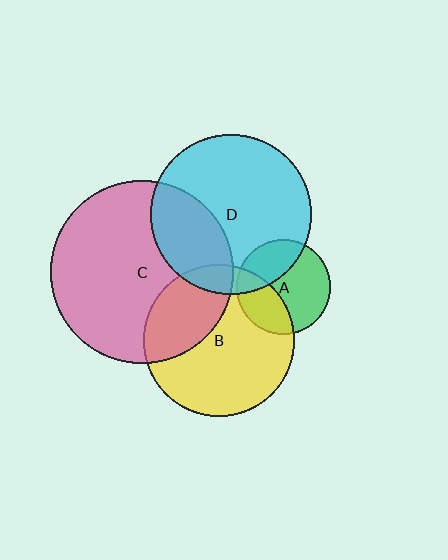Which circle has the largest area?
Circle C (pink).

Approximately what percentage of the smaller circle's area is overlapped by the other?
Approximately 35%.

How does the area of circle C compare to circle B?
Approximately 1.5 times.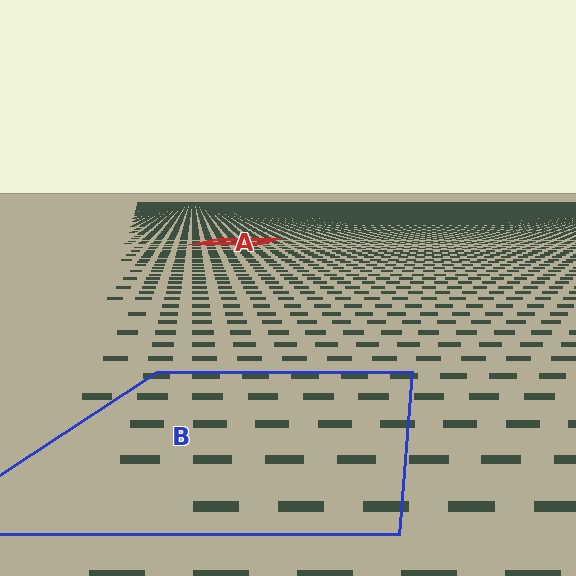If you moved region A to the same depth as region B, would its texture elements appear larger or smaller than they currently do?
They would appear larger. At a closer depth, the same texture elements are projected at a bigger on-screen size.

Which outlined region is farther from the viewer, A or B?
Region A is farther from the viewer — the texture elements inside it appear smaller and more densely packed.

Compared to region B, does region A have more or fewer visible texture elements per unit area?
Region A has more texture elements per unit area — they are packed more densely because it is farther away.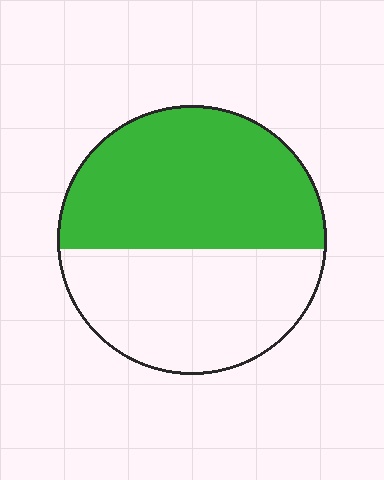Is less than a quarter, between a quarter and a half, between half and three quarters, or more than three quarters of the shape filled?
Between half and three quarters.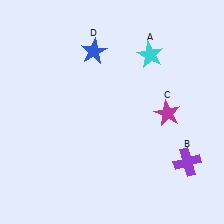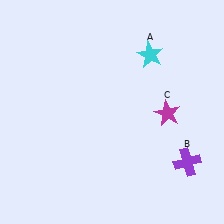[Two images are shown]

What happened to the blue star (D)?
The blue star (D) was removed in Image 2. It was in the top-left area of Image 1.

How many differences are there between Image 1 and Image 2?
There is 1 difference between the two images.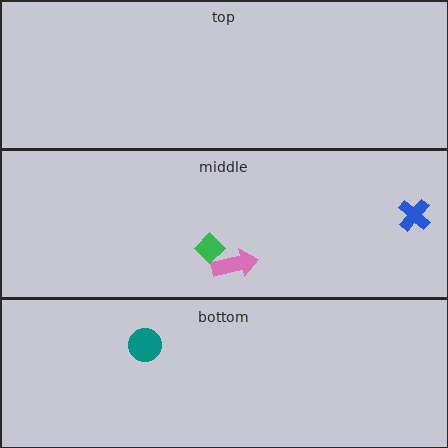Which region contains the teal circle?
The bottom region.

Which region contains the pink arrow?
The middle region.